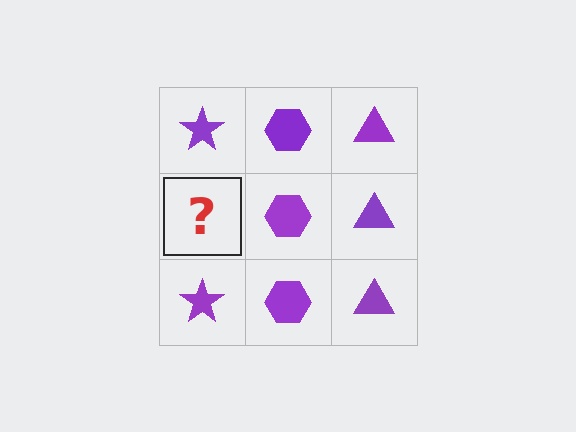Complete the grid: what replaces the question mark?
The question mark should be replaced with a purple star.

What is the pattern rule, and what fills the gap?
The rule is that each column has a consistent shape. The gap should be filled with a purple star.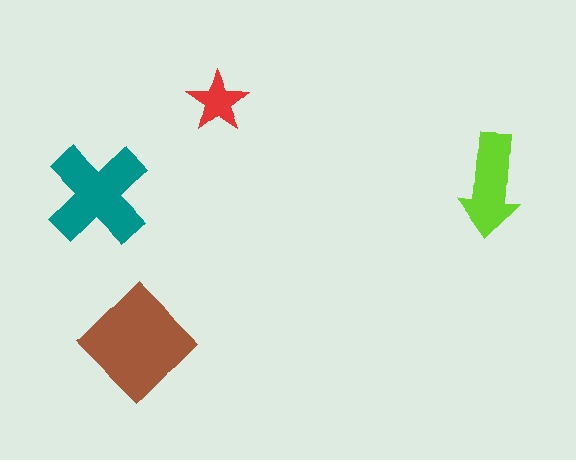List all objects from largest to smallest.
The brown diamond, the teal cross, the lime arrow, the red star.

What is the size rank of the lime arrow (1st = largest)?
3rd.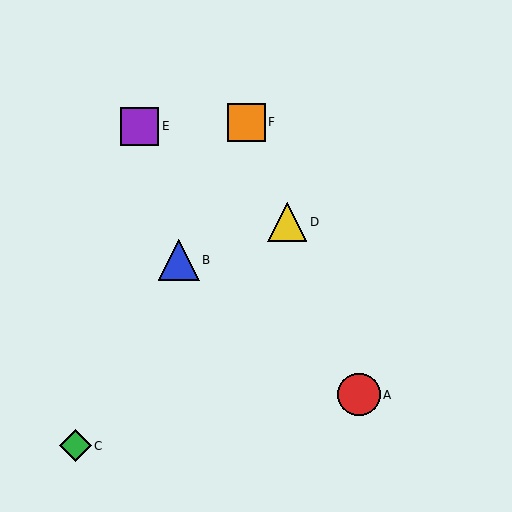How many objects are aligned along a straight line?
3 objects (A, D, F) are aligned along a straight line.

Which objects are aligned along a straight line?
Objects A, D, F are aligned along a straight line.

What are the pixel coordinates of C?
Object C is at (75, 446).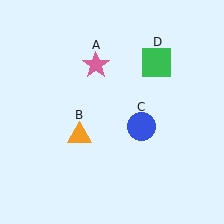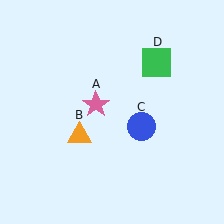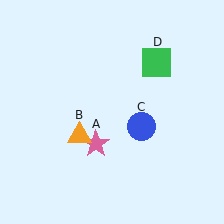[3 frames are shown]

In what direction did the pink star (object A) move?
The pink star (object A) moved down.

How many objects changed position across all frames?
1 object changed position: pink star (object A).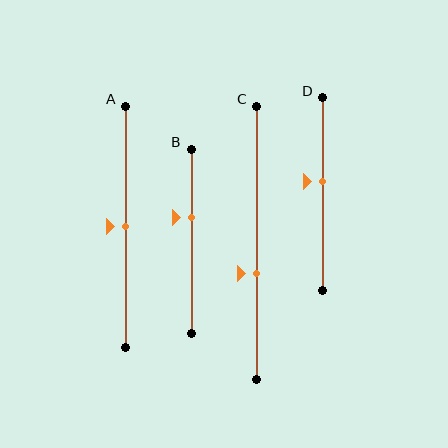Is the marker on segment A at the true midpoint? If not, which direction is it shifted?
Yes, the marker on segment A is at the true midpoint.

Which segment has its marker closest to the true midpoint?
Segment A has its marker closest to the true midpoint.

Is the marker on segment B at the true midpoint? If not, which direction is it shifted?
No, the marker on segment B is shifted upward by about 13% of the segment length.